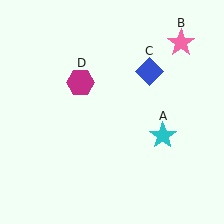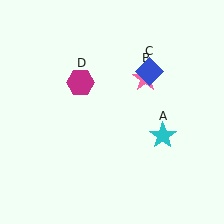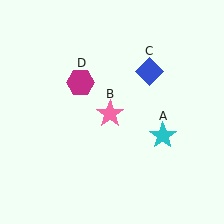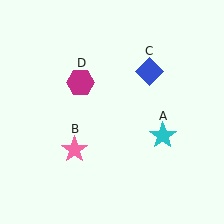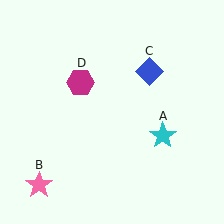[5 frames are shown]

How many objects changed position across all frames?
1 object changed position: pink star (object B).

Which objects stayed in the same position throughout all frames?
Cyan star (object A) and blue diamond (object C) and magenta hexagon (object D) remained stationary.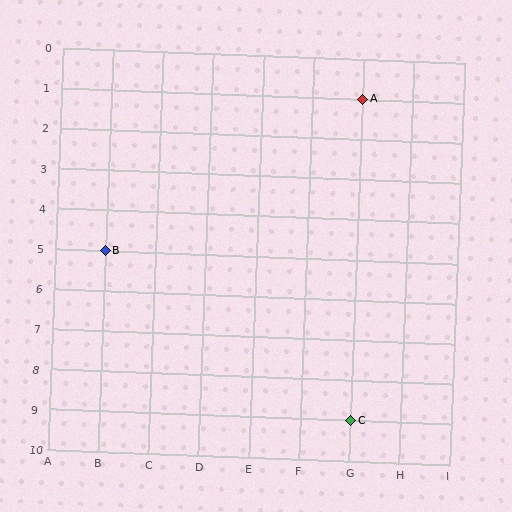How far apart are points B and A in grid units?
Points B and A are 5 columns and 4 rows apart (about 6.4 grid units diagonally).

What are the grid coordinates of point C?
Point C is at grid coordinates (G, 9).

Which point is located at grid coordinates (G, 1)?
Point A is at (G, 1).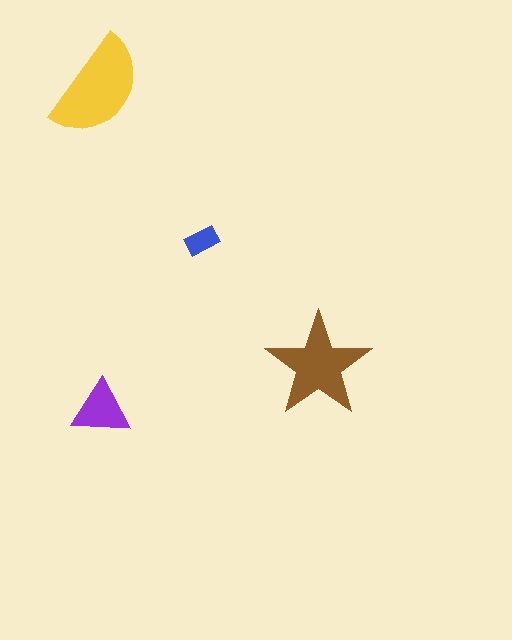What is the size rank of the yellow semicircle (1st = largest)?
1st.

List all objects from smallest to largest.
The blue rectangle, the purple triangle, the brown star, the yellow semicircle.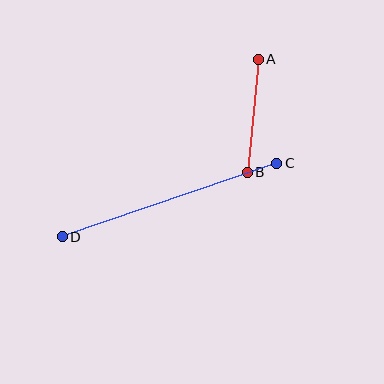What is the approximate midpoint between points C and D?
The midpoint is at approximately (169, 200) pixels.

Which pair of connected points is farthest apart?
Points C and D are farthest apart.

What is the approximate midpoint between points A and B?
The midpoint is at approximately (253, 116) pixels.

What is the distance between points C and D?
The distance is approximately 227 pixels.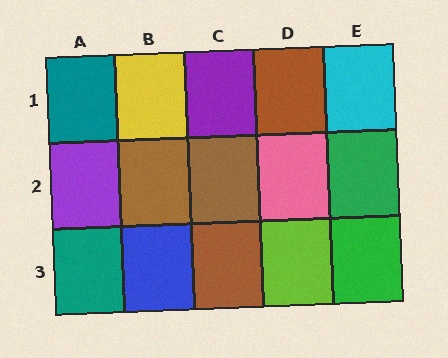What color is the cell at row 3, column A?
Teal.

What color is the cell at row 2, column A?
Purple.